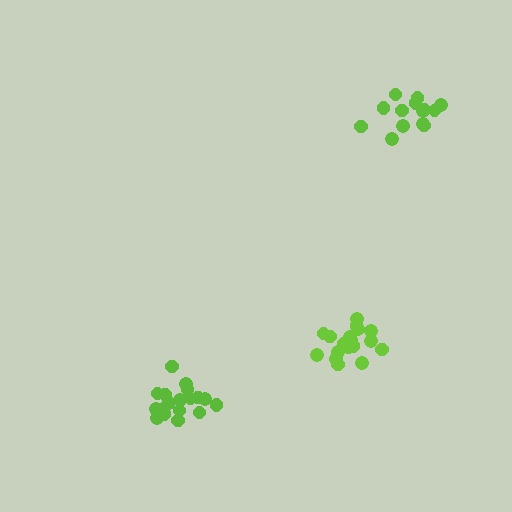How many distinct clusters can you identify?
There are 3 distinct clusters.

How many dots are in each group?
Group 1: 19 dots, Group 2: 14 dots, Group 3: 18 dots (51 total).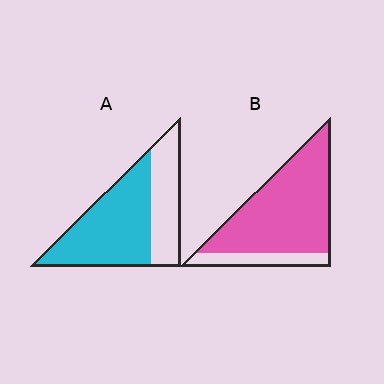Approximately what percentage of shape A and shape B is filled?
A is approximately 65% and B is approximately 80%.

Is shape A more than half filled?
Yes.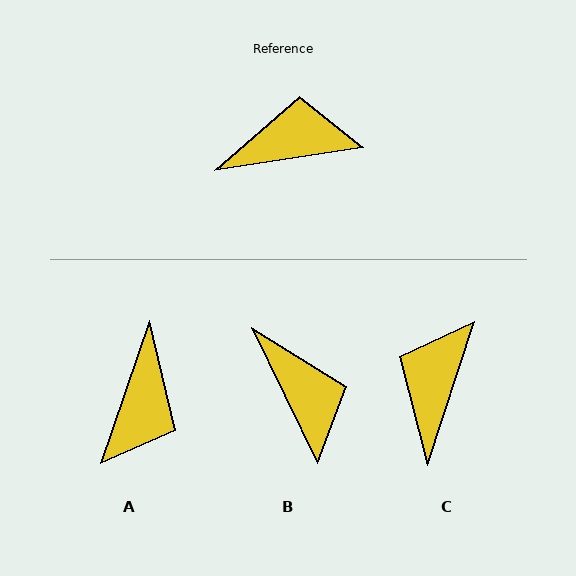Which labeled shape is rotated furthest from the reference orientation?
A, about 118 degrees away.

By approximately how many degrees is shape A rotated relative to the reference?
Approximately 118 degrees clockwise.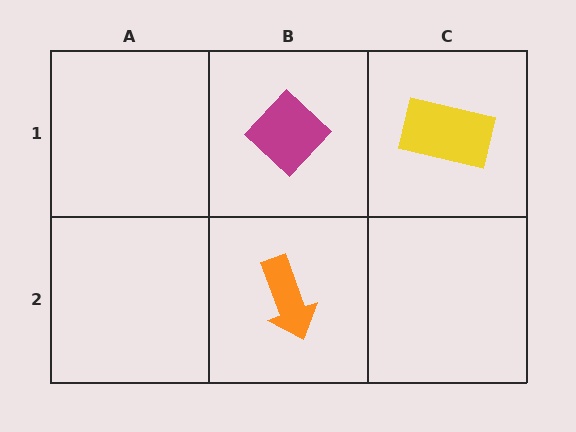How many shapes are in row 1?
2 shapes.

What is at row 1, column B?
A magenta diamond.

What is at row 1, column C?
A yellow rectangle.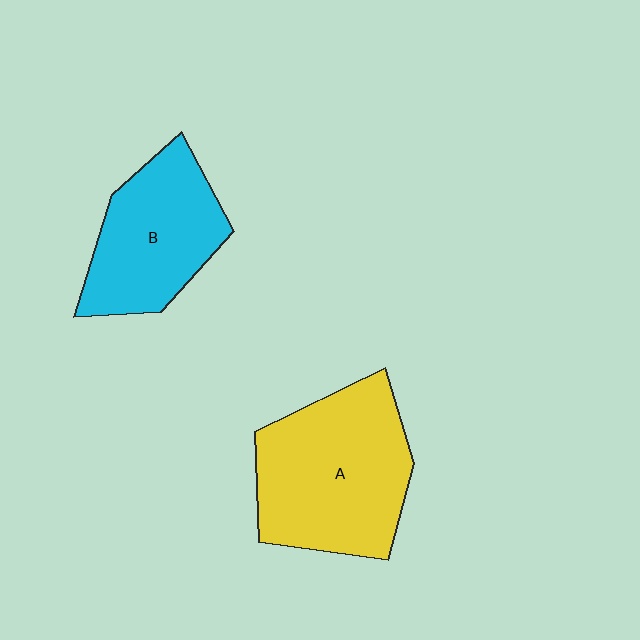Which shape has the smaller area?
Shape B (cyan).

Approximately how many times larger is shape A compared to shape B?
Approximately 1.3 times.